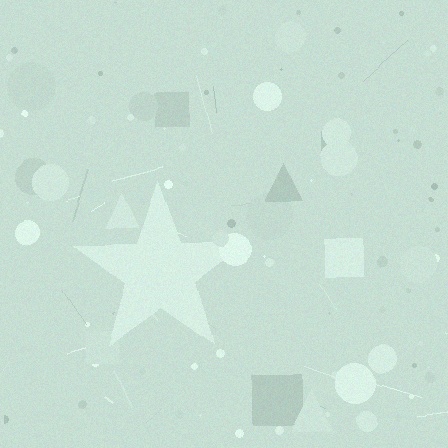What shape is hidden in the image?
A star is hidden in the image.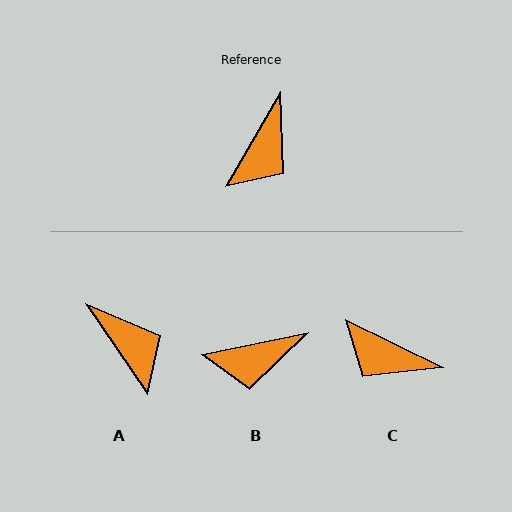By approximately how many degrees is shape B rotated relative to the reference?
Approximately 49 degrees clockwise.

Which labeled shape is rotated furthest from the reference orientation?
C, about 86 degrees away.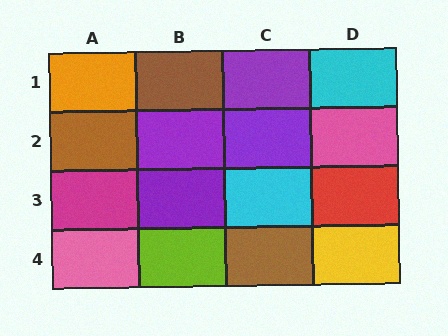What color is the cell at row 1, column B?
Brown.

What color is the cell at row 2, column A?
Brown.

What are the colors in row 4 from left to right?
Pink, lime, brown, yellow.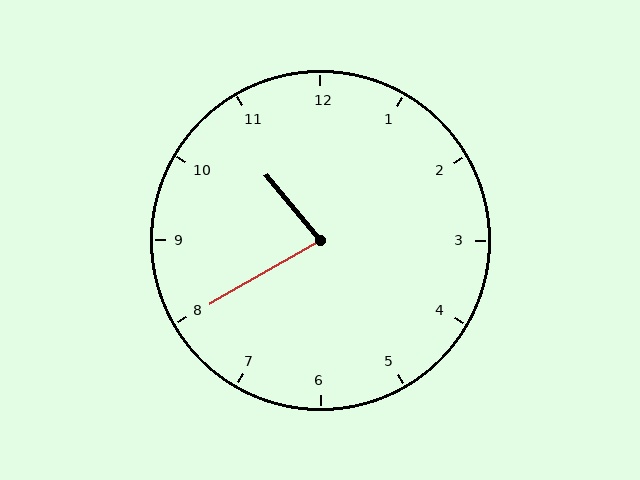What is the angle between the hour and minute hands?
Approximately 80 degrees.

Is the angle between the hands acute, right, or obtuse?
It is acute.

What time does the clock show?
10:40.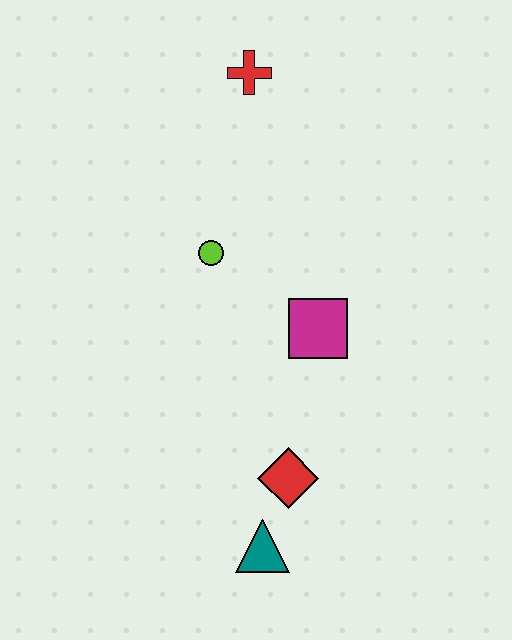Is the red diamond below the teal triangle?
No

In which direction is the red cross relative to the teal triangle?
The red cross is above the teal triangle.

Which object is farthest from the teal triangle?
The red cross is farthest from the teal triangle.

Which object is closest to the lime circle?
The magenta square is closest to the lime circle.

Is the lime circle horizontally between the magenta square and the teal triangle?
No